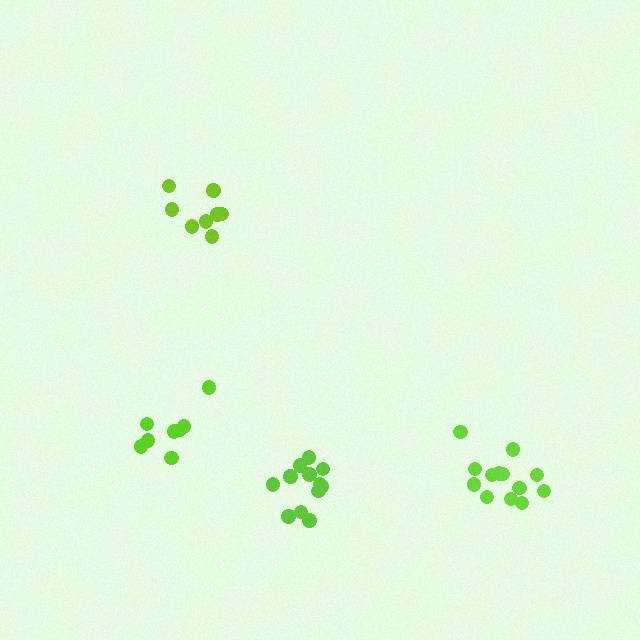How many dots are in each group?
Group 1: 8 dots, Group 2: 13 dots, Group 3: 8 dots, Group 4: 13 dots (42 total).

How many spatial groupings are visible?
There are 4 spatial groupings.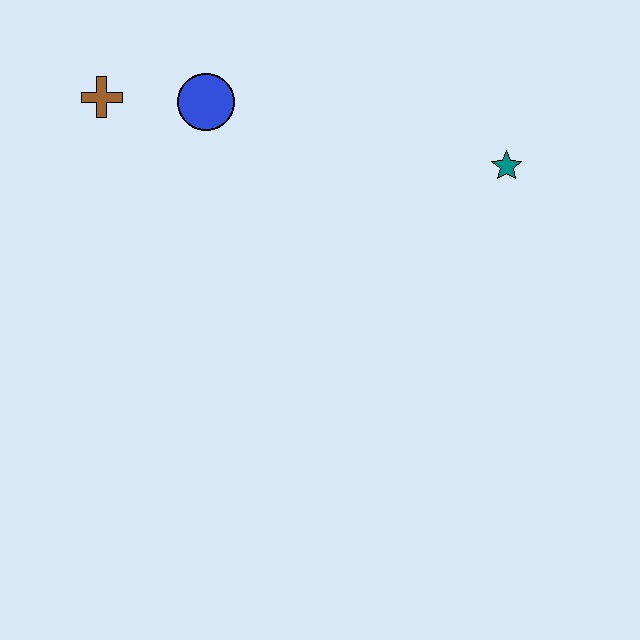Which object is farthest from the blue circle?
The teal star is farthest from the blue circle.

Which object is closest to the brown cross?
The blue circle is closest to the brown cross.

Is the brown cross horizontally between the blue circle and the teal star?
No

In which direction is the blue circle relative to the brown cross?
The blue circle is to the right of the brown cross.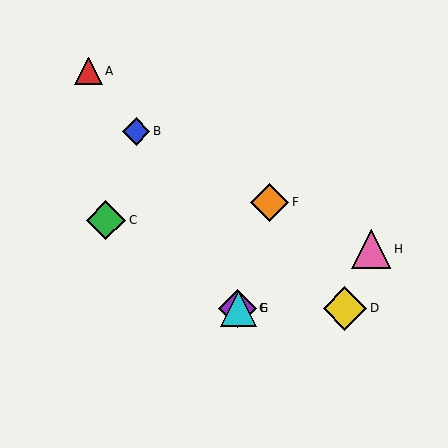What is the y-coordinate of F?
Object F is at y≈202.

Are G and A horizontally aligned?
No, G is at y≈308 and A is at y≈71.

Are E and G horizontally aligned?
Yes, both are at y≈308.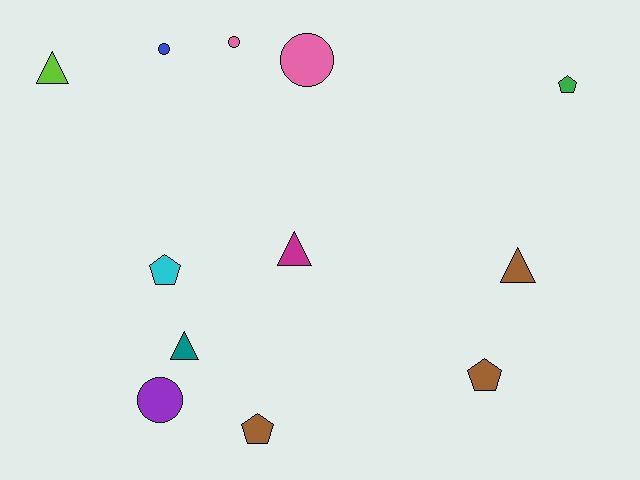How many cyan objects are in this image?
There is 1 cyan object.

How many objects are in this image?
There are 12 objects.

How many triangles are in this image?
There are 4 triangles.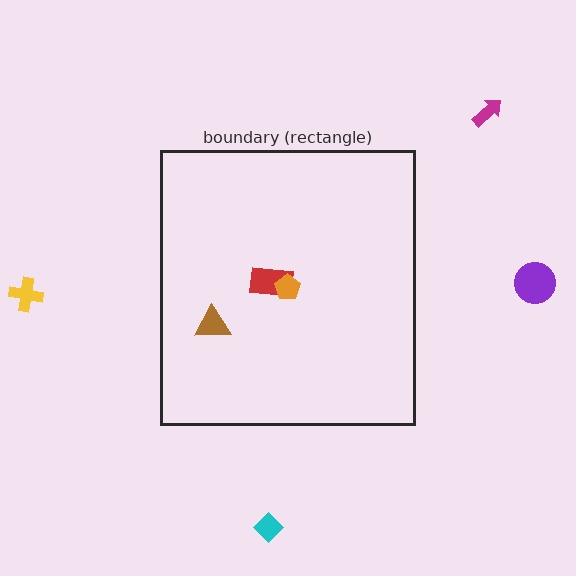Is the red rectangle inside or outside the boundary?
Inside.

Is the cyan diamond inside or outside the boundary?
Outside.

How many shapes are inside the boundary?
3 inside, 4 outside.